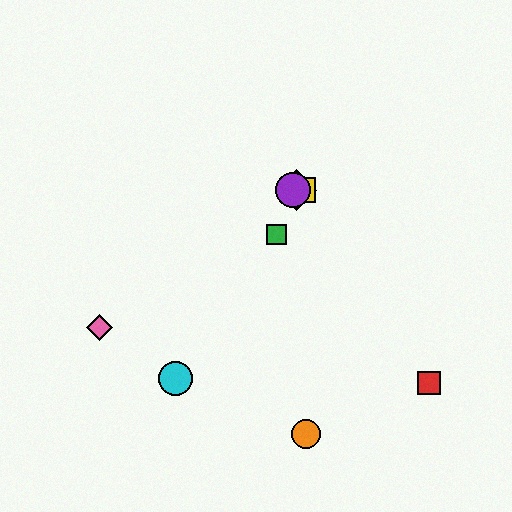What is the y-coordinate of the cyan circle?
The cyan circle is at y≈379.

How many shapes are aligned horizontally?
3 shapes (the blue diamond, the yellow square, the purple circle) are aligned horizontally.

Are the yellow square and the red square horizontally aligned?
No, the yellow square is at y≈190 and the red square is at y≈383.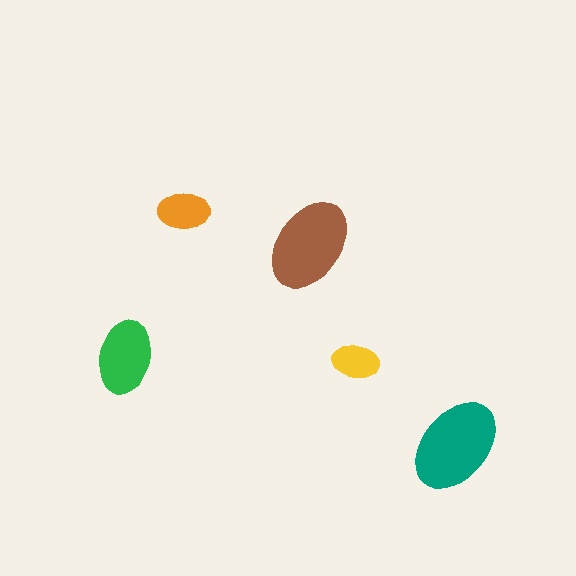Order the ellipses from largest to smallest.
the teal one, the brown one, the green one, the orange one, the yellow one.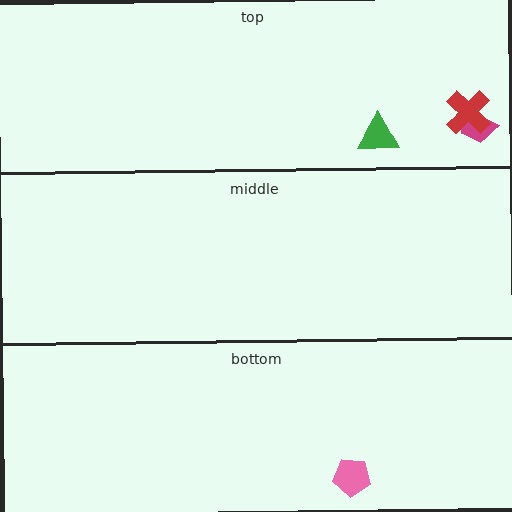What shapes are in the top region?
The magenta trapezoid, the green triangle, the red cross.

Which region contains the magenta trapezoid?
The top region.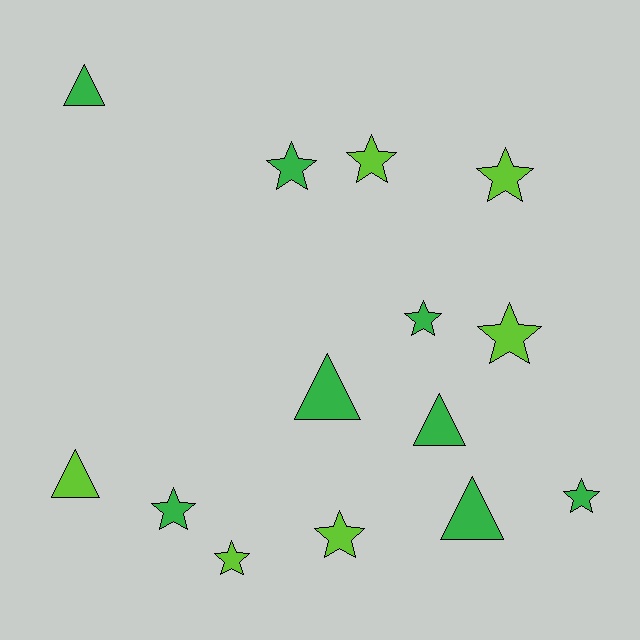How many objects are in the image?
There are 14 objects.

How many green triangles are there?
There are 4 green triangles.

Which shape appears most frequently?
Star, with 9 objects.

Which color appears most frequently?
Green, with 8 objects.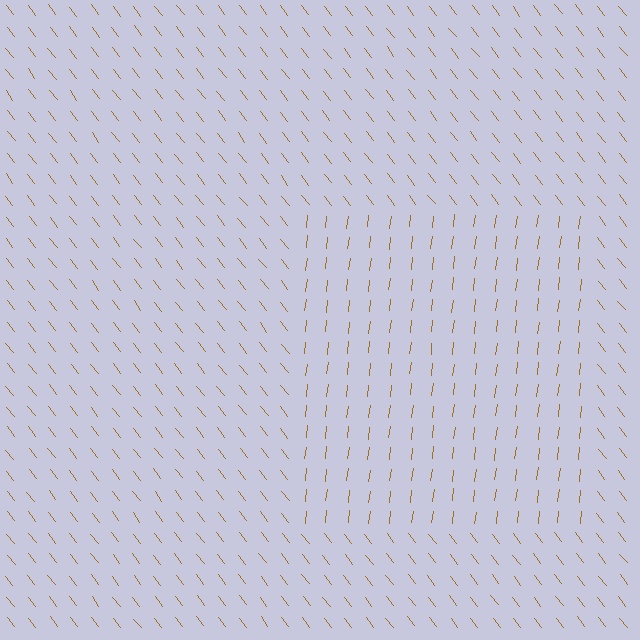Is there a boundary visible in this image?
Yes, there is a texture boundary formed by a change in line orientation.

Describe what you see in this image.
The image is filled with small brown line segments. A rectangle region in the image has lines oriented differently from the surrounding lines, creating a visible texture boundary.